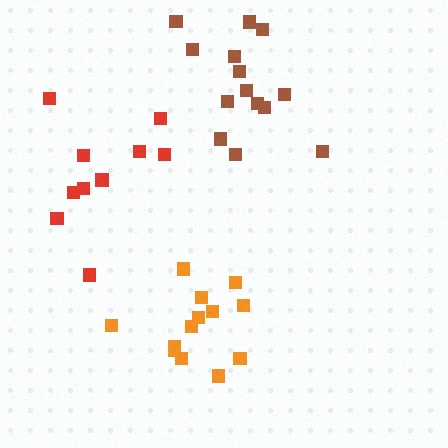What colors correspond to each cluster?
The clusters are colored: orange, brown, red.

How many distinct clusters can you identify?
There are 3 distinct clusters.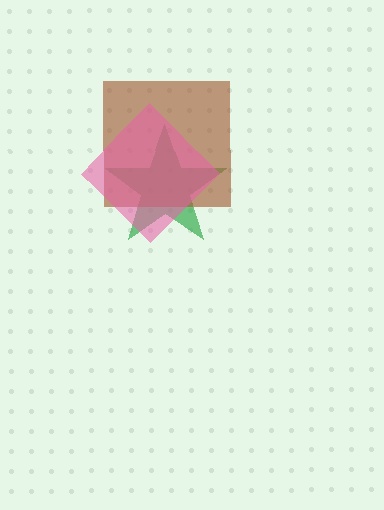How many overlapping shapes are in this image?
There are 3 overlapping shapes in the image.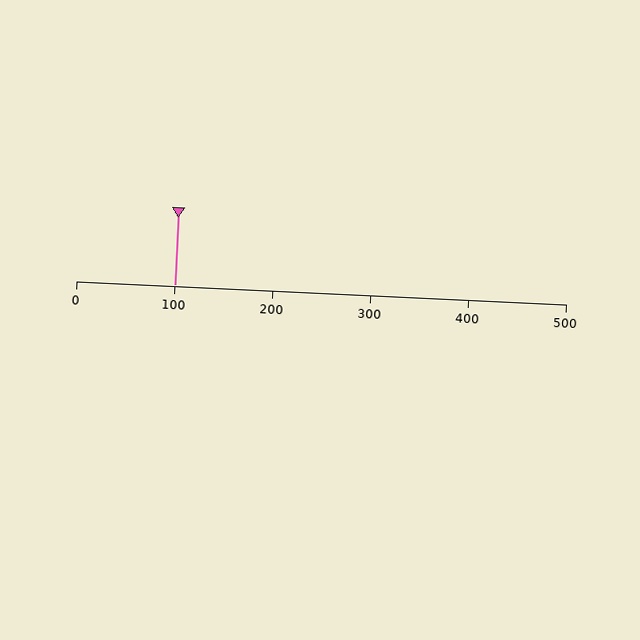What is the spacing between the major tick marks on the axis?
The major ticks are spaced 100 apart.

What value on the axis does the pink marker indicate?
The marker indicates approximately 100.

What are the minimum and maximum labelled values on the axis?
The axis runs from 0 to 500.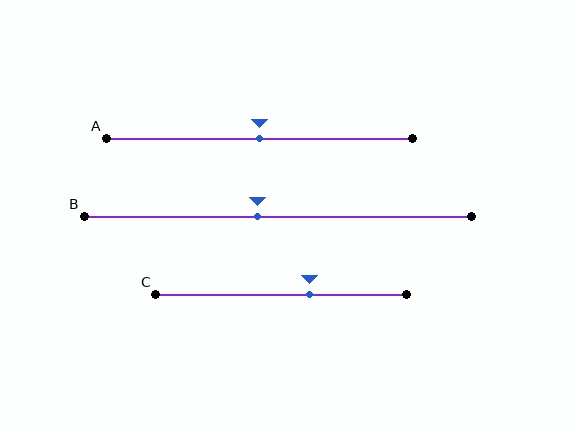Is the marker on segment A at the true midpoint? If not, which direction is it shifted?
Yes, the marker on segment A is at the true midpoint.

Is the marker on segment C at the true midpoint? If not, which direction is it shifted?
No, the marker on segment C is shifted to the right by about 11% of the segment length.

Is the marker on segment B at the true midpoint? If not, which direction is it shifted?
No, the marker on segment B is shifted to the left by about 5% of the segment length.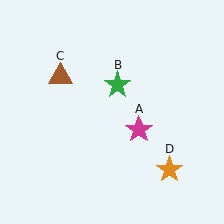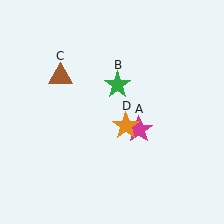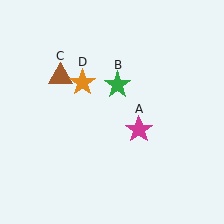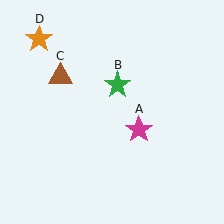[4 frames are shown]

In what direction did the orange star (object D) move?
The orange star (object D) moved up and to the left.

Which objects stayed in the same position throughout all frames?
Magenta star (object A) and green star (object B) and brown triangle (object C) remained stationary.